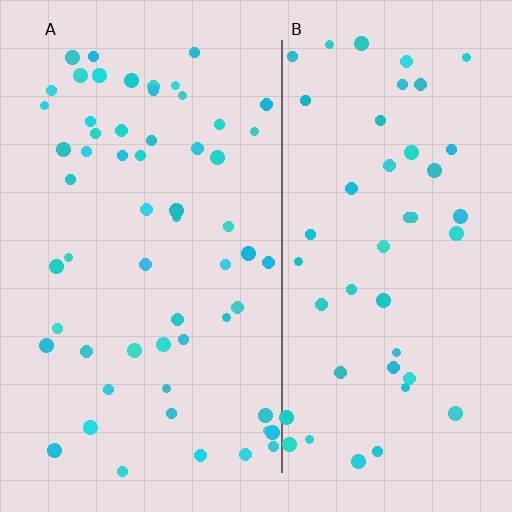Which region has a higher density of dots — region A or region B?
A (the left).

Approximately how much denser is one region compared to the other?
Approximately 1.3× — region A over region B.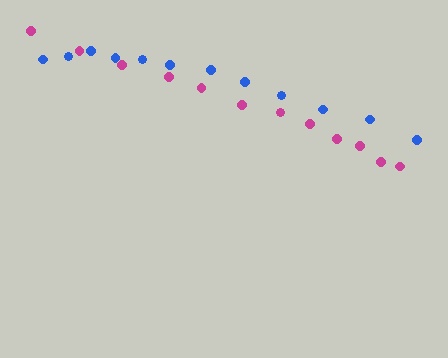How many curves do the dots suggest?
There are 2 distinct paths.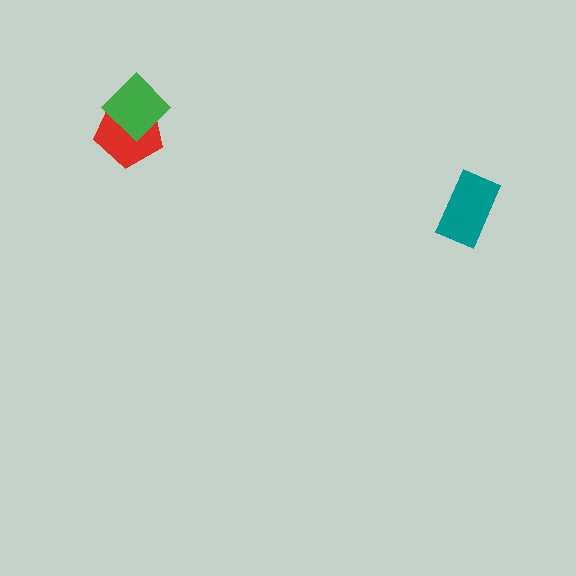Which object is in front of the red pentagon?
The green diamond is in front of the red pentagon.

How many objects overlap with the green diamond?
1 object overlaps with the green diamond.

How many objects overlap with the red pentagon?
1 object overlaps with the red pentagon.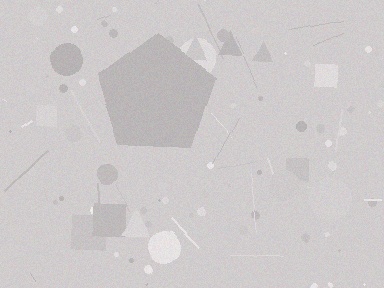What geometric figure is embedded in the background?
A pentagon is embedded in the background.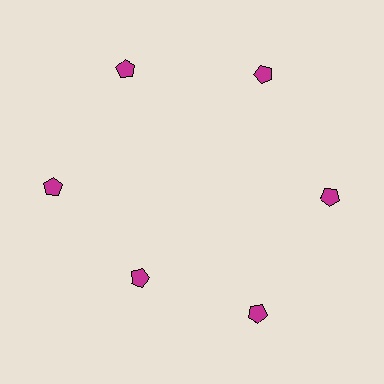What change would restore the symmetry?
The symmetry would be restored by moving it outward, back onto the ring so that all 6 pentagons sit at equal angles and equal distance from the center.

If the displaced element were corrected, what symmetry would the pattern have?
It would have 6-fold rotational symmetry — the pattern would map onto itself every 60 degrees.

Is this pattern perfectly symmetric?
No. The 6 magenta pentagons are arranged in a ring, but one element near the 7 o'clock position is pulled inward toward the center, breaking the 6-fold rotational symmetry.